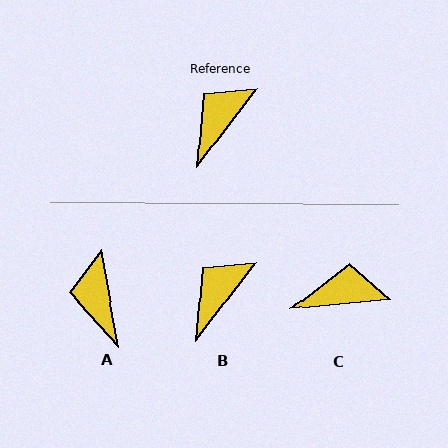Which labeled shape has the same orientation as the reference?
B.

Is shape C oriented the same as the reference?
No, it is off by about 47 degrees.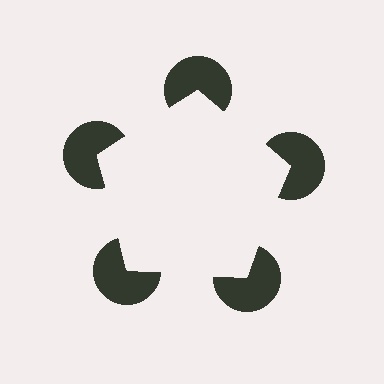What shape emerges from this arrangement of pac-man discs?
An illusory pentagon — its edges are inferred from the aligned wedge cuts in the pac-man discs, not physically drawn.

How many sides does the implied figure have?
5 sides.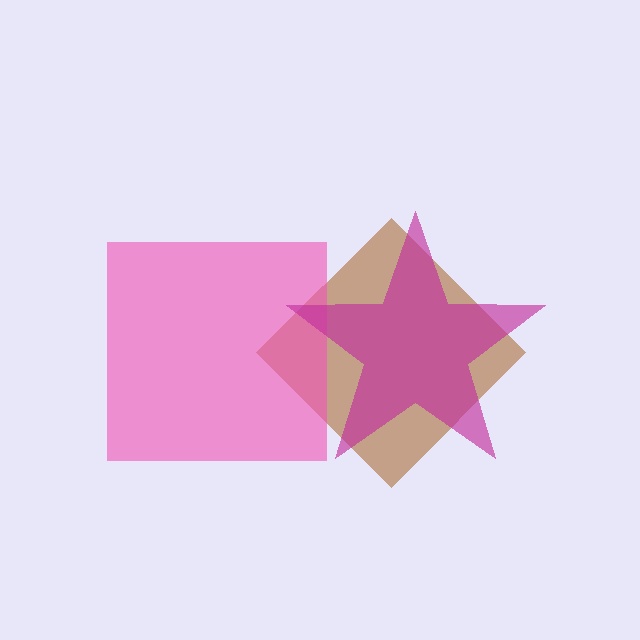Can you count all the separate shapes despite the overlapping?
Yes, there are 3 separate shapes.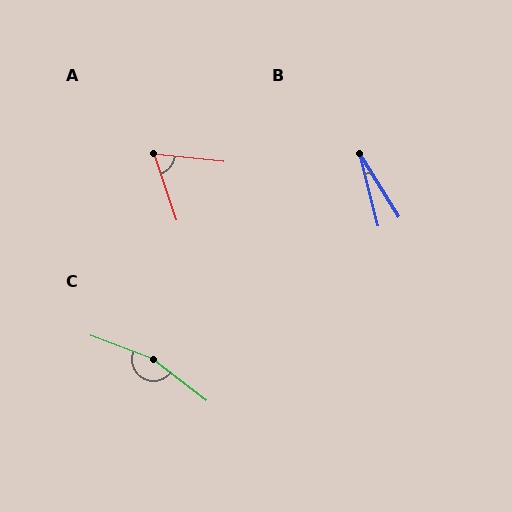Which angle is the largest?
C, at approximately 163 degrees.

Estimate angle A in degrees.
Approximately 65 degrees.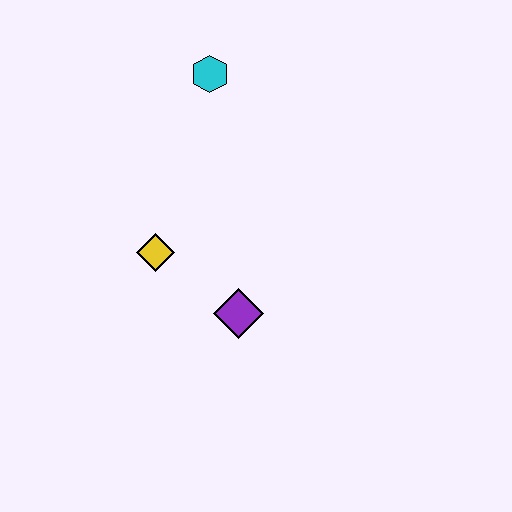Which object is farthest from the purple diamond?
The cyan hexagon is farthest from the purple diamond.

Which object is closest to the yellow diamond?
The purple diamond is closest to the yellow diamond.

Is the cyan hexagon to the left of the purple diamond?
Yes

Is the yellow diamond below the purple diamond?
No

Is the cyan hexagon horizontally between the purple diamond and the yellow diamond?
Yes